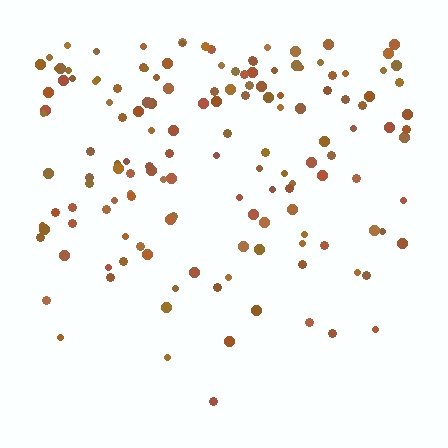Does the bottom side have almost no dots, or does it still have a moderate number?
Still a moderate number, just noticeably fewer than the top.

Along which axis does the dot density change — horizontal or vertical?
Vertical.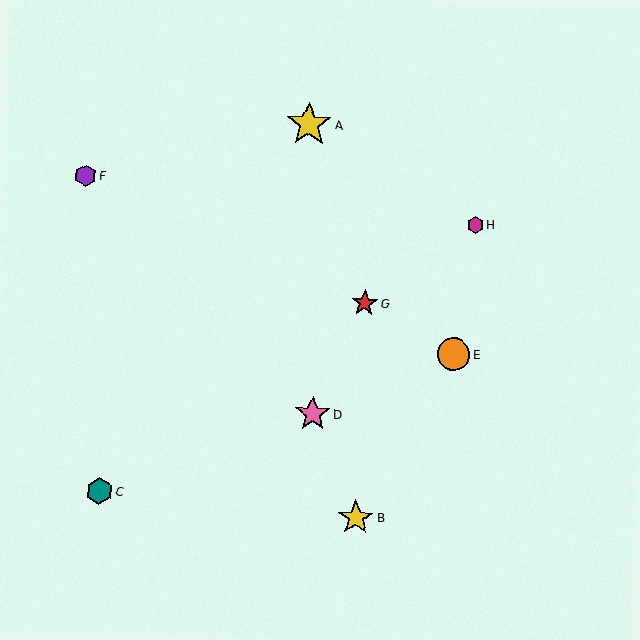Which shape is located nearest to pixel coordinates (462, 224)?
The magenta hexagon (labeled H) at (475, 225) is nearest to that location.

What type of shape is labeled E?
Shape E is an orange circle.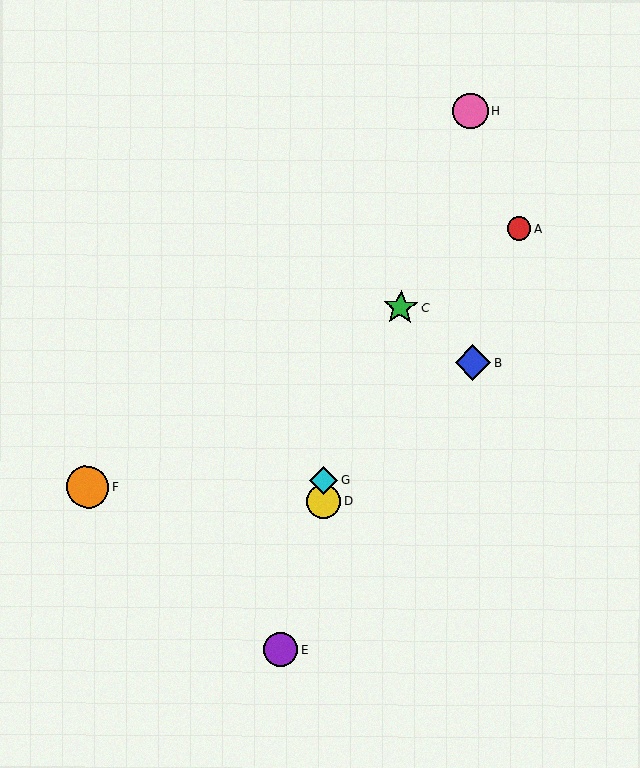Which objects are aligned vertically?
Objects D, G are aligned vertically.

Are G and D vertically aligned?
Yes, both are at x≈324.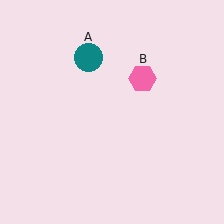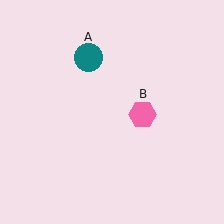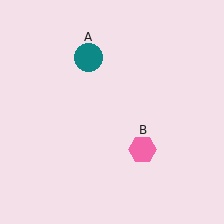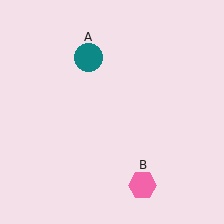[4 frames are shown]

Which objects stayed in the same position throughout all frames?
Teal circle (object A) remained stationary.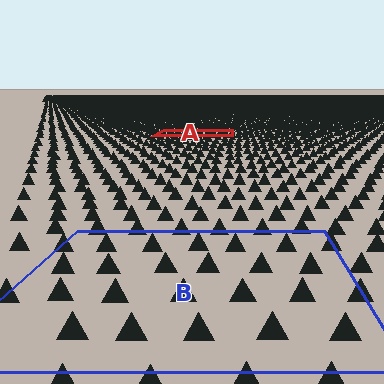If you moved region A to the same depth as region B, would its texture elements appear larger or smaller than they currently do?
They would appear larger. At a closer depth, the same texture elements are projected at a bigger on-screen size.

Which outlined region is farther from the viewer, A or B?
Region A is farther from the viewer — the texture elements inside it appear smaller and more densely packed.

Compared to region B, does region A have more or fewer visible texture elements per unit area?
Region A has more texture elements per unit area — they are packed more densely because it is farther away.